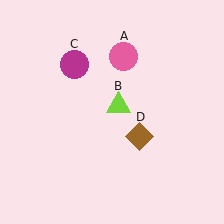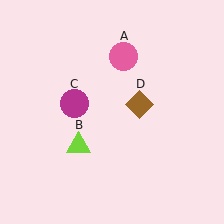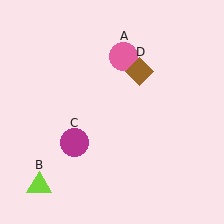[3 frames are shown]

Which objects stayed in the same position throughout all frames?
Pink circle (object A) remained stationary.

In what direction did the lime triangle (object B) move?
The lime triangle (object B) moved down and to the left.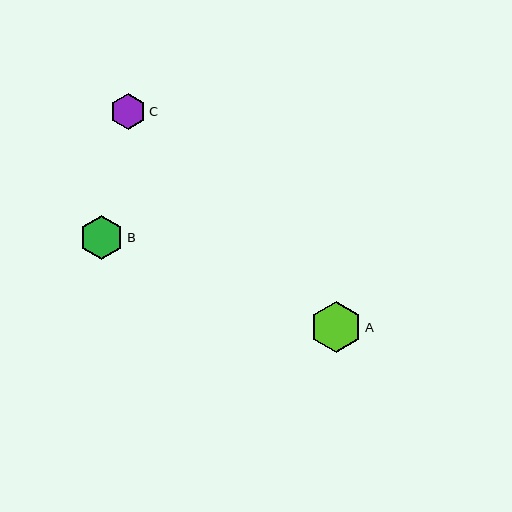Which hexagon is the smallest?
Hexagon C is the smallest with a size of approximately 36 pixels.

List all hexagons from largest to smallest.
From largest to smallest: A, B, C.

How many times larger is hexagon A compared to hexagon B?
Hexagon A is approximately 1.2 times the size of hexagon B.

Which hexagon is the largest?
Hexagon A is the largest with a size of approximately 51 pixels.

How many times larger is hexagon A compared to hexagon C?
Hexagon A is approximately 1.4 times the size of hexagon C.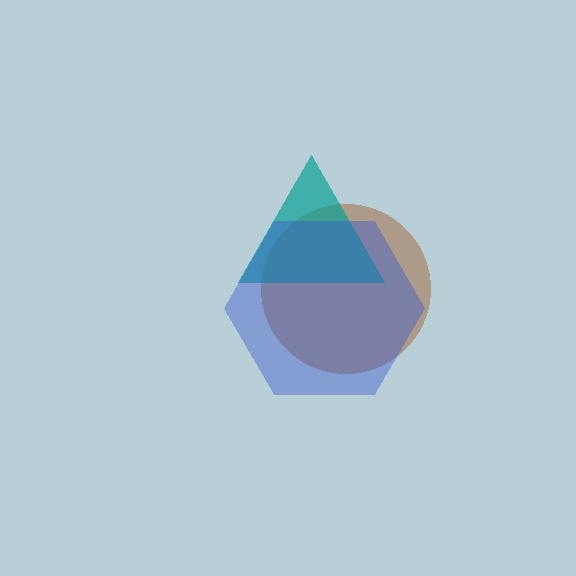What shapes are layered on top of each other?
The layered shapes are: a brown circle, a teal triangle, a blue hexagon.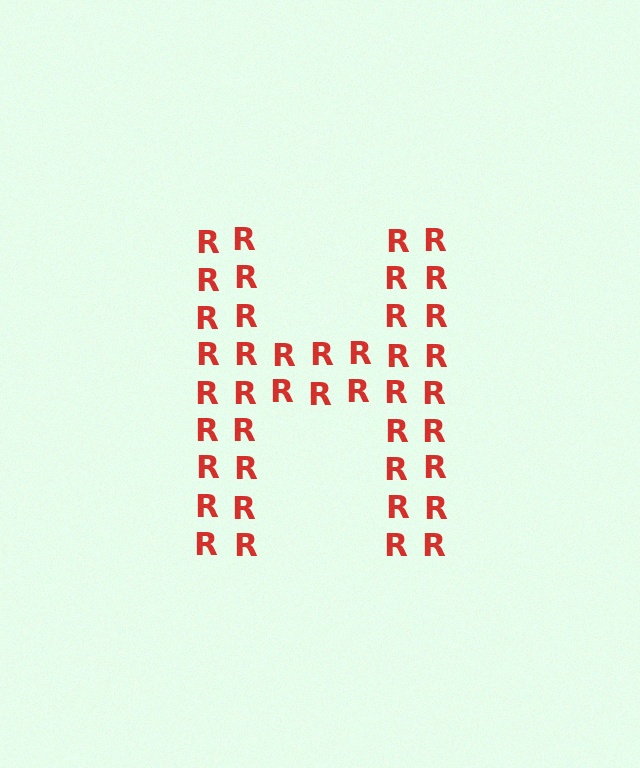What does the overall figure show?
The overall figure shows the letter H.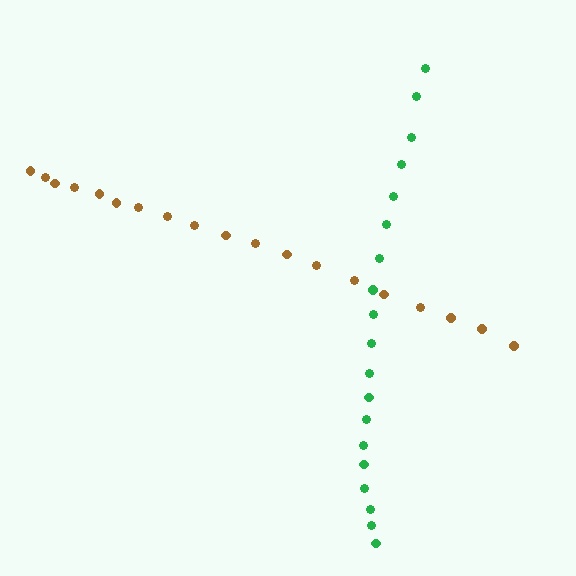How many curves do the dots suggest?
There are 2 distinct paths.